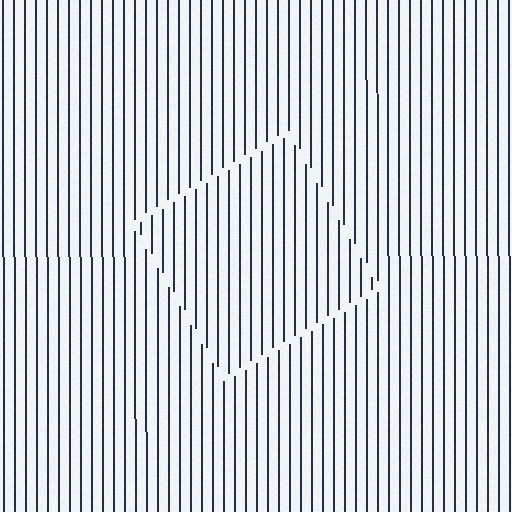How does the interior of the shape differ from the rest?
The interior of the shape contains the same grating, shifted by half a period — the contour is defined by the phase discontinuity where line-ends from the inner and outer gratings abut.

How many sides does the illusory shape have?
4 sides — the line-ends trace a square.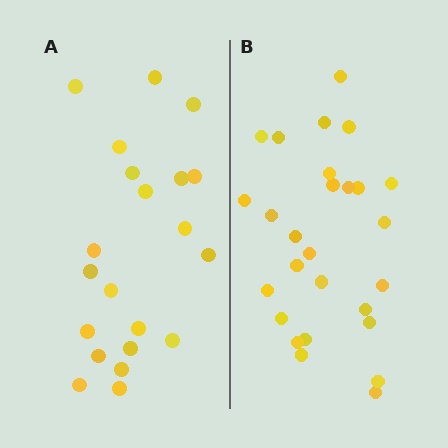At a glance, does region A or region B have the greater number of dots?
Region B (the right region) has more dots.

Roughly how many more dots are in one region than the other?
Region B has about 6 more dots than region A.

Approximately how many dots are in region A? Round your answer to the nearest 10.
About 20 dots. (The exact count is 21, which rounds to 20.)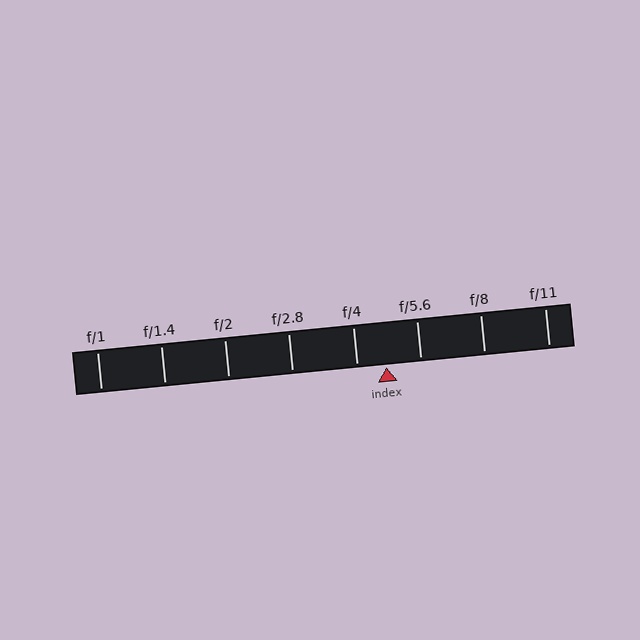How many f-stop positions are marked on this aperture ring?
There are 8 f-stop positions marked.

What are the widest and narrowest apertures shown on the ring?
The widest aperture shown is f/1 and the narrowest is f/11.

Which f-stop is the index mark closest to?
The index mark is closest to f/4.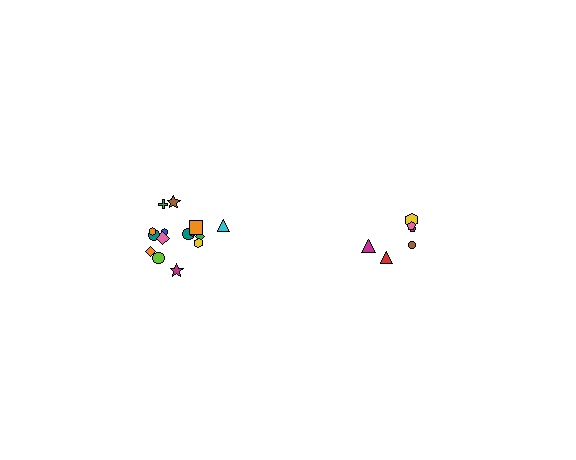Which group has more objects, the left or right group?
The left group.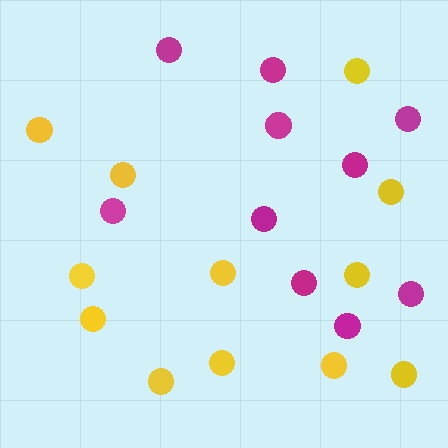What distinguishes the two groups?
There are 2 groups: one group of yellow circles (12) and one group of magenta circles (10).